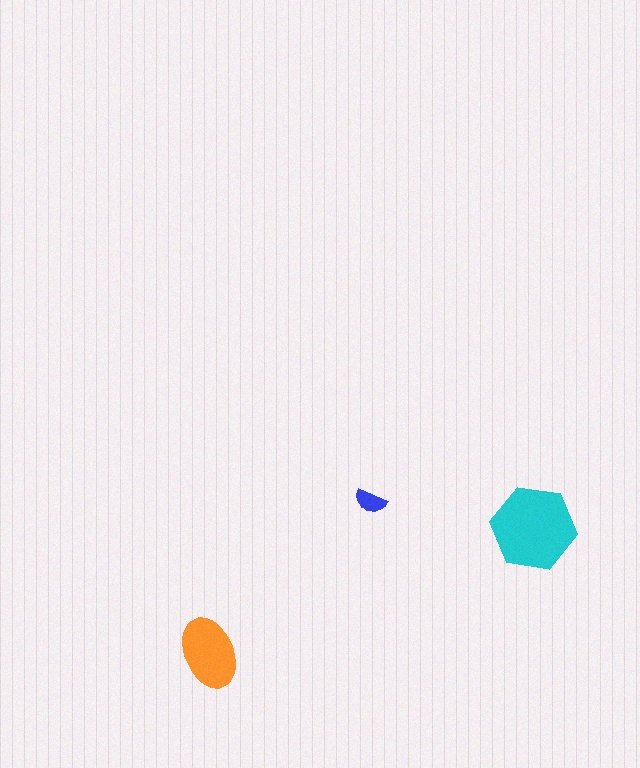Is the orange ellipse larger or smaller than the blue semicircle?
Larger.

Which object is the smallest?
The blue semicircle.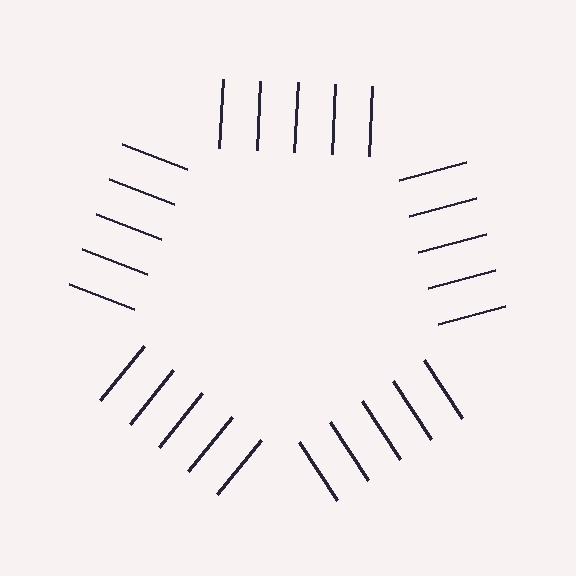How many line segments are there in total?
25 — 5 along each of the 5 edges.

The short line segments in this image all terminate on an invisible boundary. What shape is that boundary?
An illusory pentagon — the line segments terminate on its edges but no continuous stroke is drawn.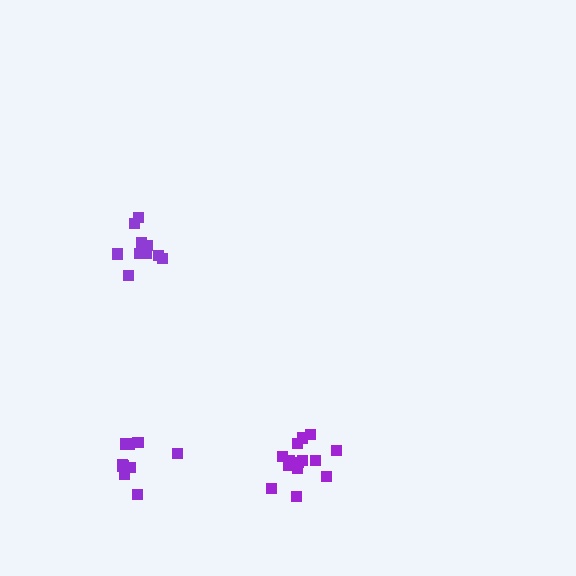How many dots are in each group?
Group 1: 11 dots, Group 2: 10 dots, Group 3: 14 dots (35 total).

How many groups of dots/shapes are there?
There are 3 groups.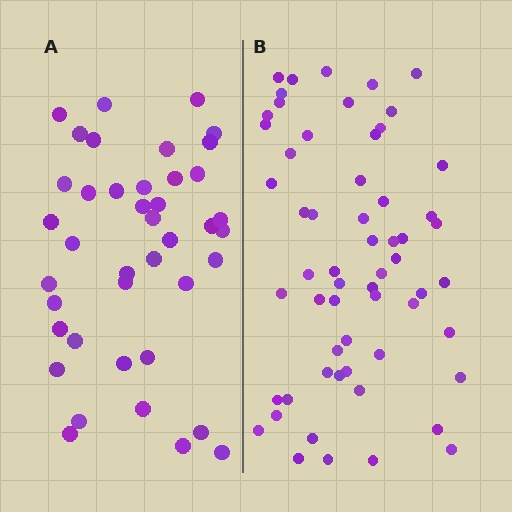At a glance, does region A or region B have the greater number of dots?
Region B (the right region) has more dots.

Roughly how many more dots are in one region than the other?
Region B has approximately 20 more dots than region A.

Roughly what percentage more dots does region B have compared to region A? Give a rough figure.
About 45% more.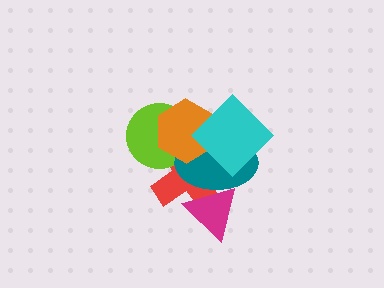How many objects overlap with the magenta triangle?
2 objects overlap with the magenta triangle.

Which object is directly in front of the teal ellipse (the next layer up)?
The orange hexagon is directly in front of the teal ellipse.